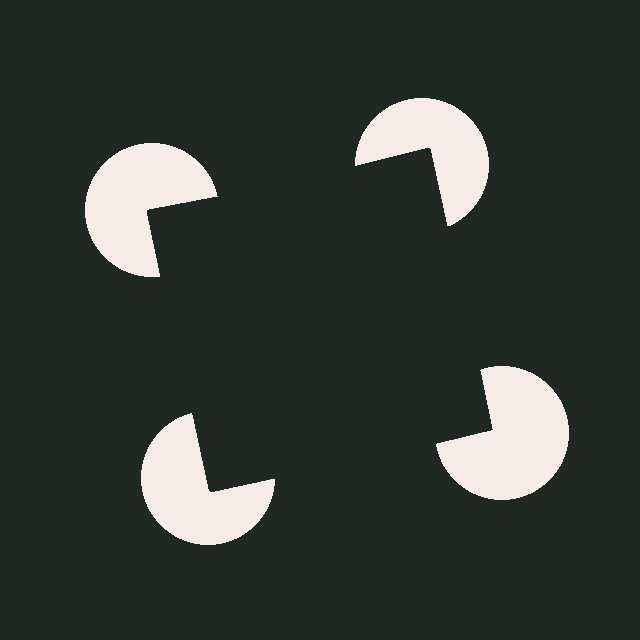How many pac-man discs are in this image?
There are 4 — one at each vertex of the illusory square.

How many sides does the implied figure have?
4 sides.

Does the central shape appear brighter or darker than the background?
It typically appears slightly darker than the background, even though no actual brightness change is drawn.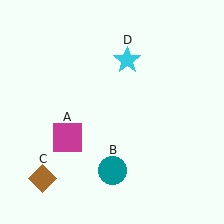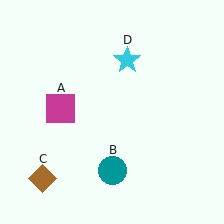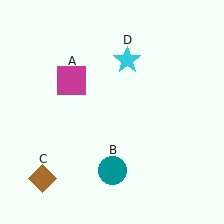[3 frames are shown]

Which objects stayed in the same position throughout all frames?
Teal circle (object B) and brown diamond (object C) and cyan star (object D) remained stationary.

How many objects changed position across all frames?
1 object changed position: magenta square (object A).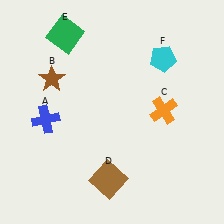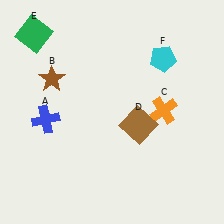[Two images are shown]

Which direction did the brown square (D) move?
The brown square (D) moved up.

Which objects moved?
The objects that moved are: the brown square (D), the green square (E).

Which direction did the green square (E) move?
The green square (E) moved left.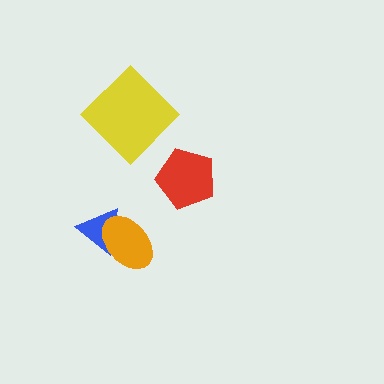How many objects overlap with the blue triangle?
1 object overlaps with the blue triangle.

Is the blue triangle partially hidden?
Yes, it is partially covered by another shape.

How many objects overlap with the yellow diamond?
0 objects overlap with the yellow diamond.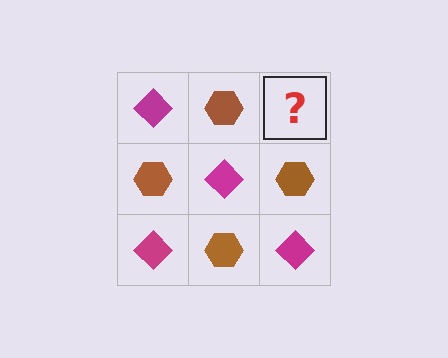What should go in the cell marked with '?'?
The missing cell should contain a magenta diamond.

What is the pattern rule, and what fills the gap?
The rule is that it alternates magenta diamond and brown hexagon in a checkerboard pattern. The gap should be filled with a magenta diamond.